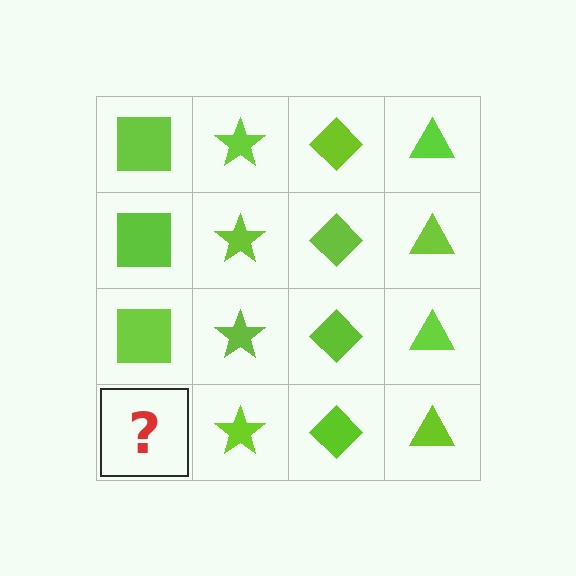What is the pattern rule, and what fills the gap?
The rule is that each column has a consistent shape. The gap should be filled with a lime square.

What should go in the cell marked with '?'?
The missing cell should contain a lime square.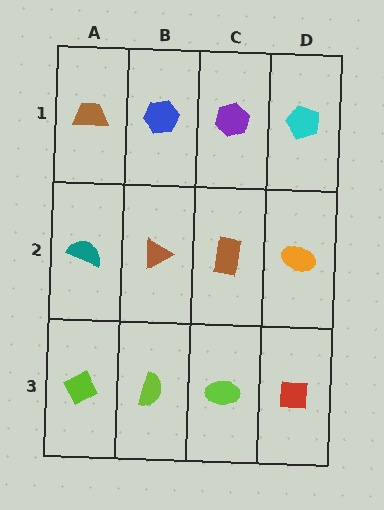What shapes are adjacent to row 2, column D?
A cyan pentagon (row 1, column D), a red square (row 3, column D), a brown rectangle (row 2, column C).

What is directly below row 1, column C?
A brown rectangle.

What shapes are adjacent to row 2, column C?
A purple hexagon (row 1, column C), a lime ellipse (row 3, column C), a brown triangle (row 2, column B), an orange ellipse (row 2, column D).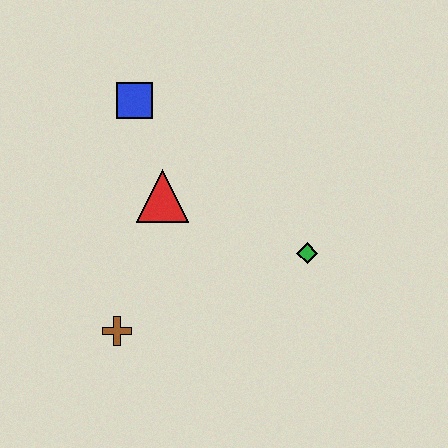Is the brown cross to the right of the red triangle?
No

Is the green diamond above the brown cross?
Yes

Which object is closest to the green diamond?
The red triangle is closest to the green diamond.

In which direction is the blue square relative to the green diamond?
The blue square is to the left of the green diamond.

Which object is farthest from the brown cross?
The blue square is farthest from the brown cross.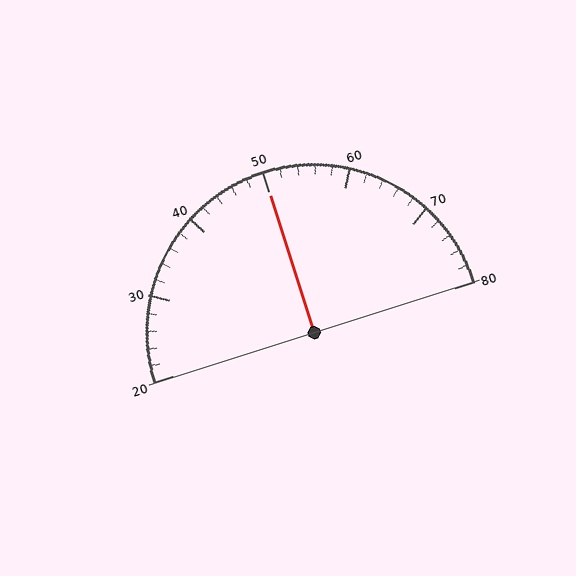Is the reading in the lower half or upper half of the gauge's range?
The reading is in the upper half of the range (20 to 80).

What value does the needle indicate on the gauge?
The needle indicates approximately 50.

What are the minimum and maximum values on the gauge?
The gauge ranges from 20 to 80.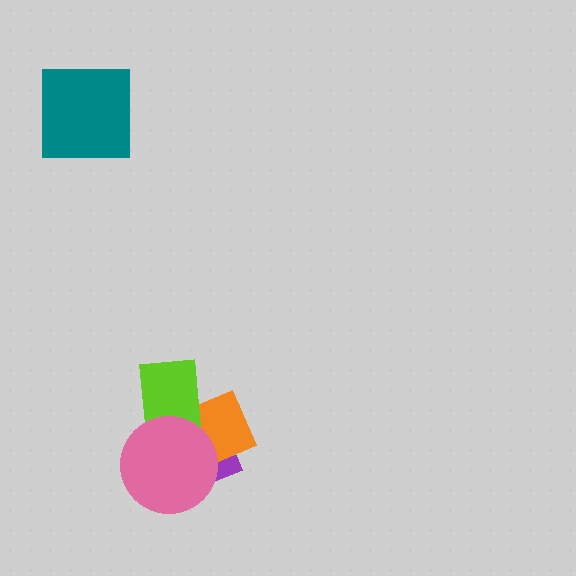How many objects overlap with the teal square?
0 objects overlap with the teal square.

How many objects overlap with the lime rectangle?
3 objects overlap with the lime rectangle.